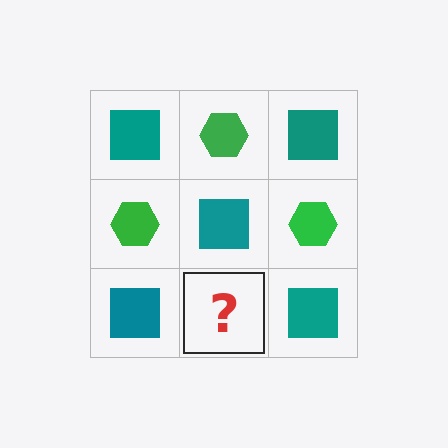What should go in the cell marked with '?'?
The missing cell should contain a green hexagon.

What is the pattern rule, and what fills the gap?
The rule is that it alternates teal square and green hexagon in a checkerboard pattern. The gap should be filled with a green hexagon.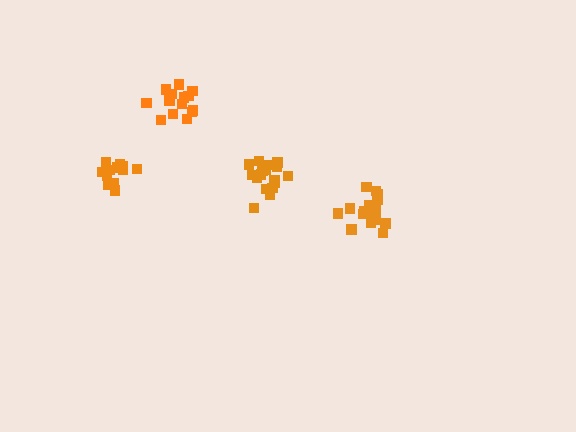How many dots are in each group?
Group 1: 13 dots, Group 2: 14 dots, Group 3: 18 dots, Group 4: 18 dots (63 total).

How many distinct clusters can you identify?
There are 4 distinct clusters.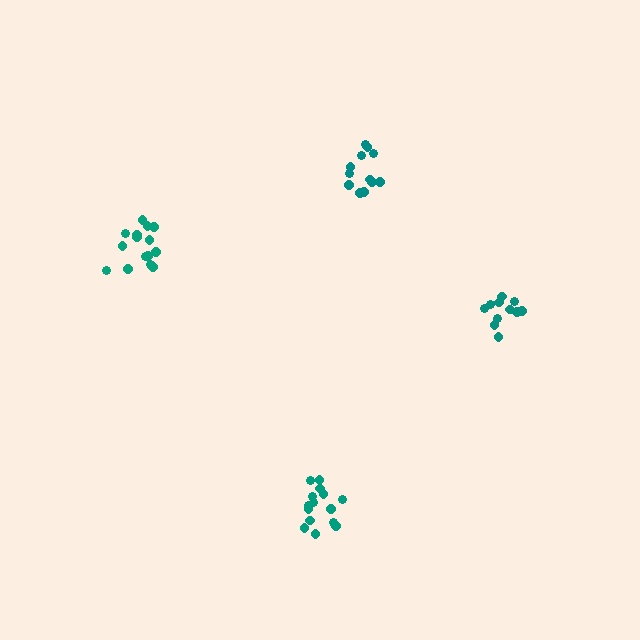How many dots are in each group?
Group 1: 12 dots, Group 2: 12 dots, Group 3: 15 dots, Group 4: 15 dots (54 total).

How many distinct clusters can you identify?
There are 4 distinct clusters.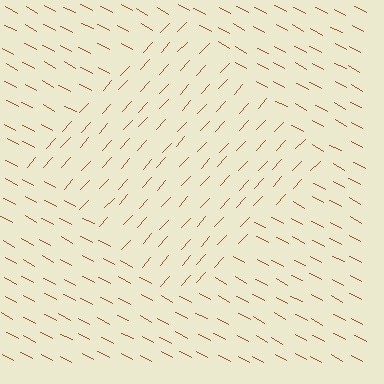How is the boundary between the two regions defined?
The boundary is defined purely by a change in line orientation (approximately 76 degrees difference). All lines are the same color and thickness.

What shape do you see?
I see a diamond.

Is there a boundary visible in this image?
Yes, there is a texture boundary formed by a change in line orientation.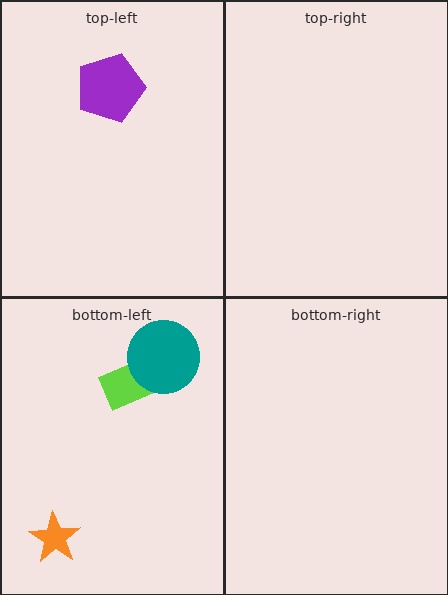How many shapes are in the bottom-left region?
3.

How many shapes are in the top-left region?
1.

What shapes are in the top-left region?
The purple pentagon.